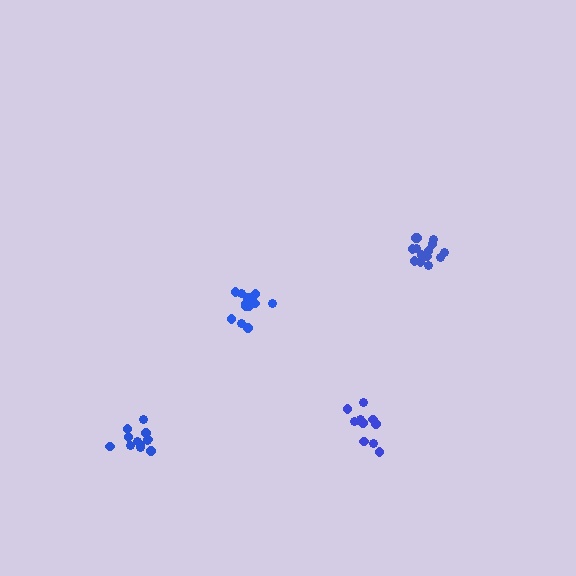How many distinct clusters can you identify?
There are 4 distinct clusters.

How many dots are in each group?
Group 1: 13 dots, Group 2: 14 dots, Group 3: 12 dots, Group 4: 10 dots (49 total).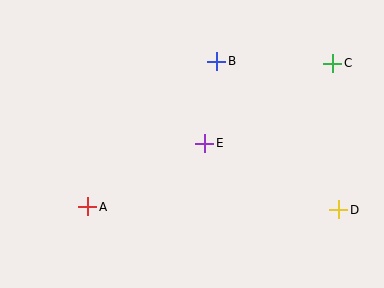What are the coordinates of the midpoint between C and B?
The midpoint between C and B is at (275, 62).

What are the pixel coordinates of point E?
Point E is at (205, 143).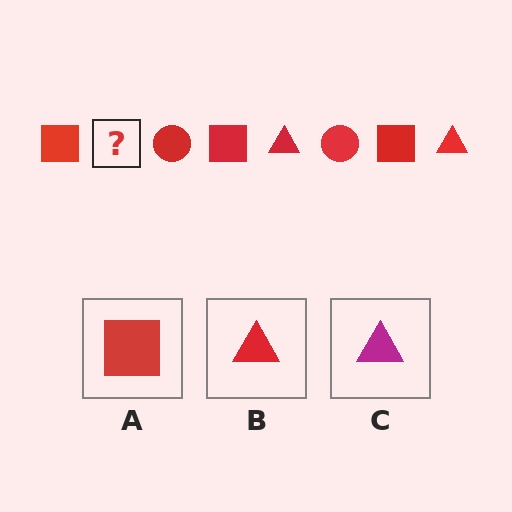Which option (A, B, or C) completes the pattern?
B.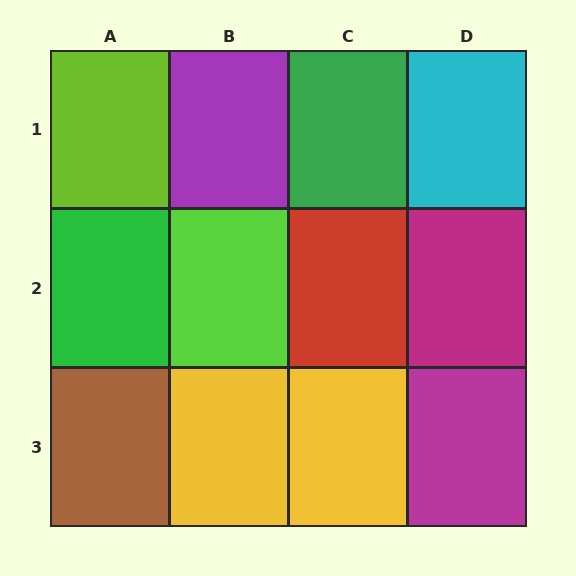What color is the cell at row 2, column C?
Red.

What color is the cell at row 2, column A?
Green.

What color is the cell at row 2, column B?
Lime.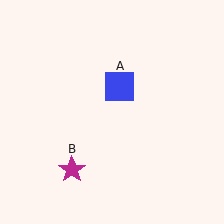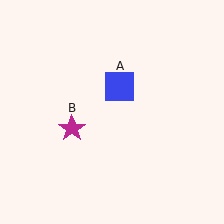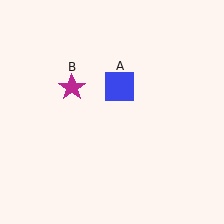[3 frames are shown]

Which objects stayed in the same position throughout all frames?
Blue square (object A) remained stationary.